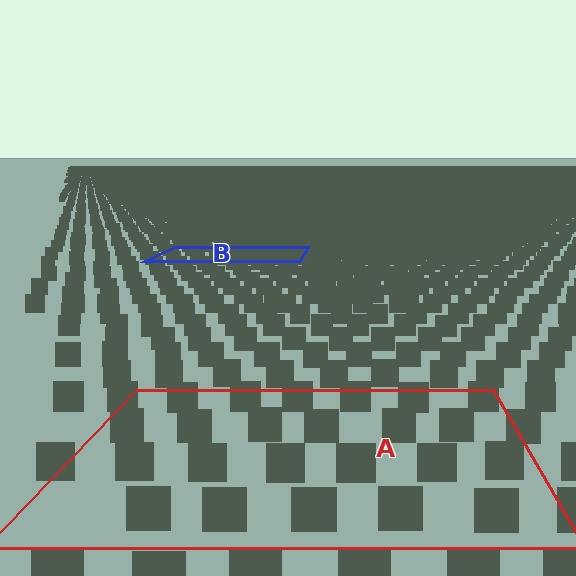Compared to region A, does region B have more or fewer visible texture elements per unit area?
Region B has more texture elements per unit area — they are packed more densely because it is farther away.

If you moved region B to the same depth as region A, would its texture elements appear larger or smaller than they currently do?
They would appear larger. At a closer depth, the same texture elements are projected at a bigger on-screen size.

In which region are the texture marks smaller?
The texture marks are smaller in region B, because it is farther away.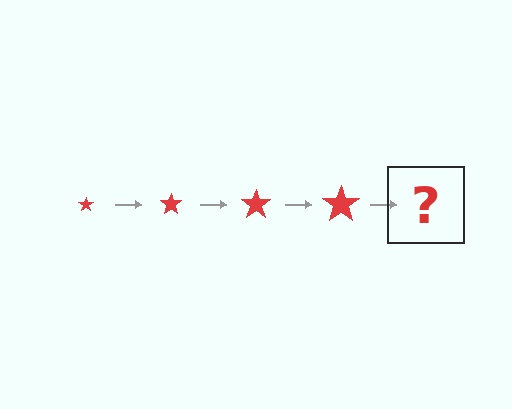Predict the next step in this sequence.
The next step is a red star, larger than the previous one.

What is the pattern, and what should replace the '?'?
The pattern is that the star gets progressively larger each step. The '?' should be a red star, larger than the previous one.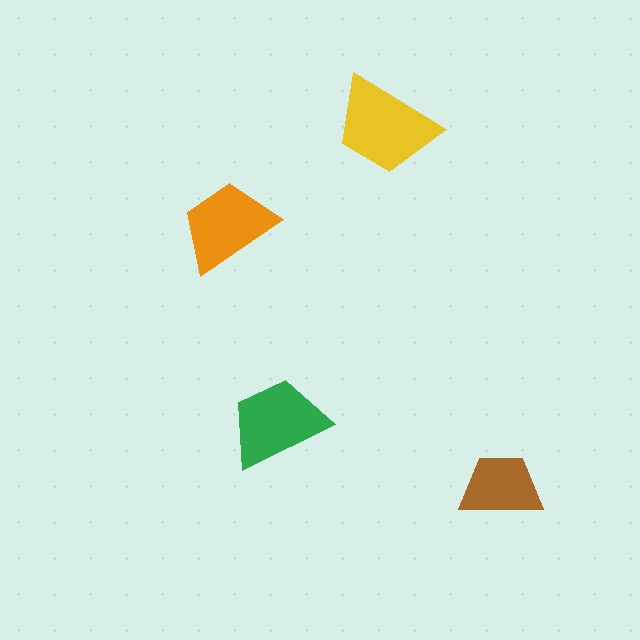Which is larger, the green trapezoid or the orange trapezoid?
The green one.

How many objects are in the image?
There are 4 objects in the image.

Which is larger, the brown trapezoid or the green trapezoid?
The green one.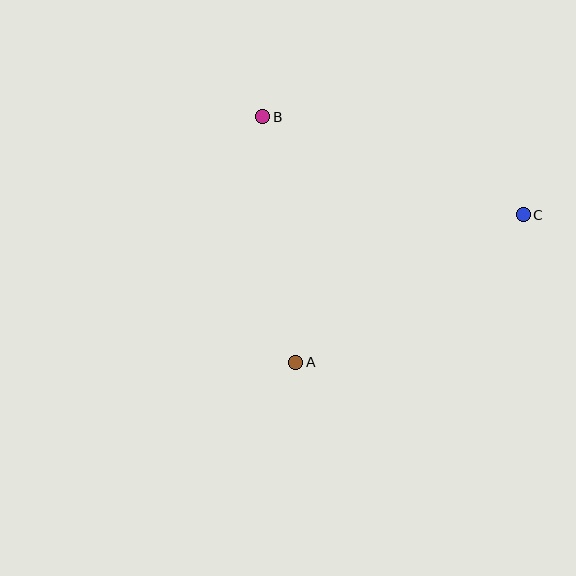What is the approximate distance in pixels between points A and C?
The distance between A and C is approximately 271 pixels.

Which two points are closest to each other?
Points A and B are closest to each other.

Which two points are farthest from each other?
Points B and C are farthest from each other.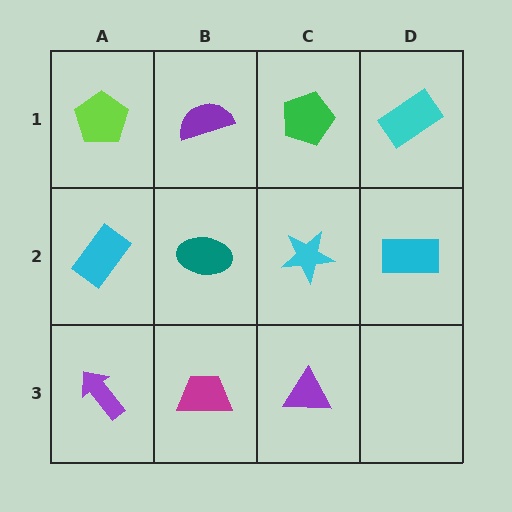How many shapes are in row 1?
4 shapes.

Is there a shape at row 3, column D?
No, that cell is empty.